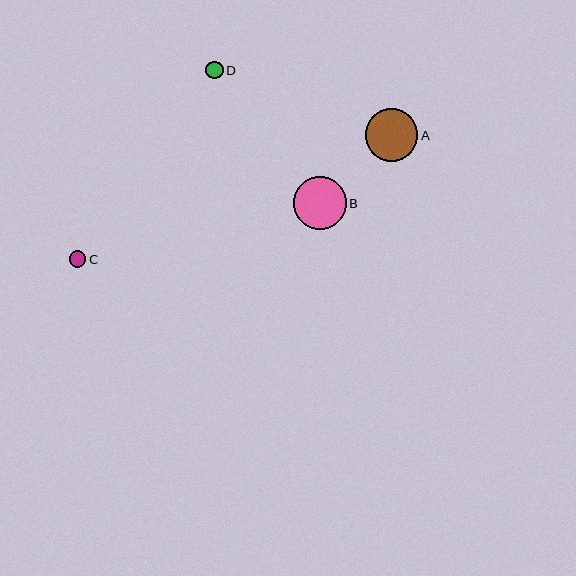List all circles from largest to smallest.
From largest to smallest: B, A, D, C.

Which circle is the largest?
Circle B is the largest with a size of approximately 53 pixels.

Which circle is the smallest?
Circle C is the smallest with a size of approximately 17 pixels.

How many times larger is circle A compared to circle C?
Circle A is approximately 3.1 times the size of circle C.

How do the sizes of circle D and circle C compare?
Circle D and circle C are approximately the same size.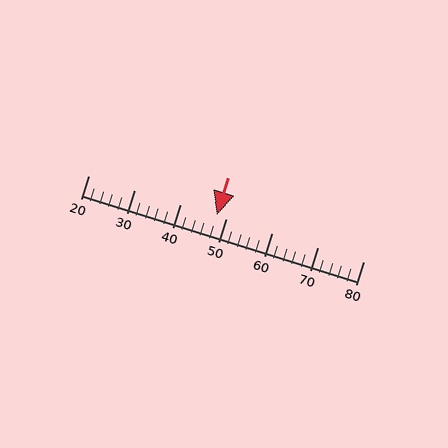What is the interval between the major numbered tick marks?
The major tick marks are spaced 10 units apart.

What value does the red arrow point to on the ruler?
The red arrow points to approximately 48.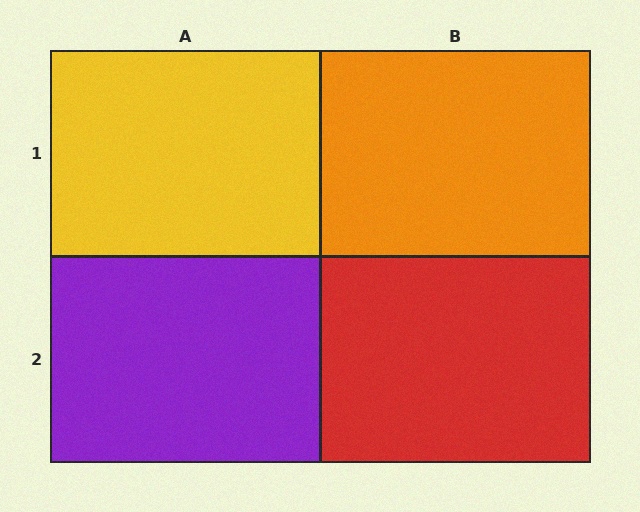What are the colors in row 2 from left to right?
Purple, red.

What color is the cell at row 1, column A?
Yellow.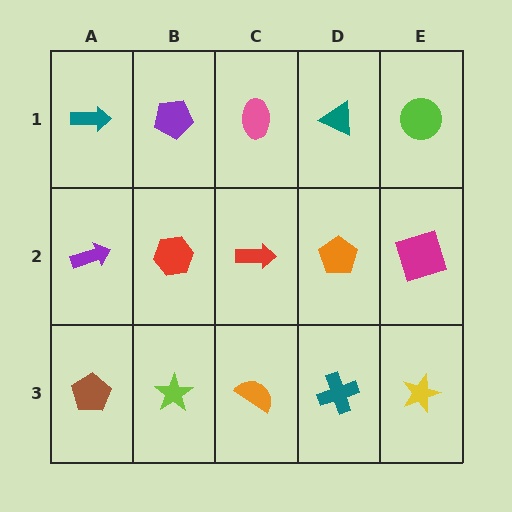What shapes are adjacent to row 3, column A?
A purple arrow (row 2, column A), a lime star (row 3, column B).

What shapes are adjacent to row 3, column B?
A red hexagon (row 2, column B), a brown pentagon (row 3, column A), an orange semicircle (row 3, column C).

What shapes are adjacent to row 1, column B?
A red hexagon (row 2, column B), a teal arrow (row 1, column A), a pink ellipse (row 1, column C).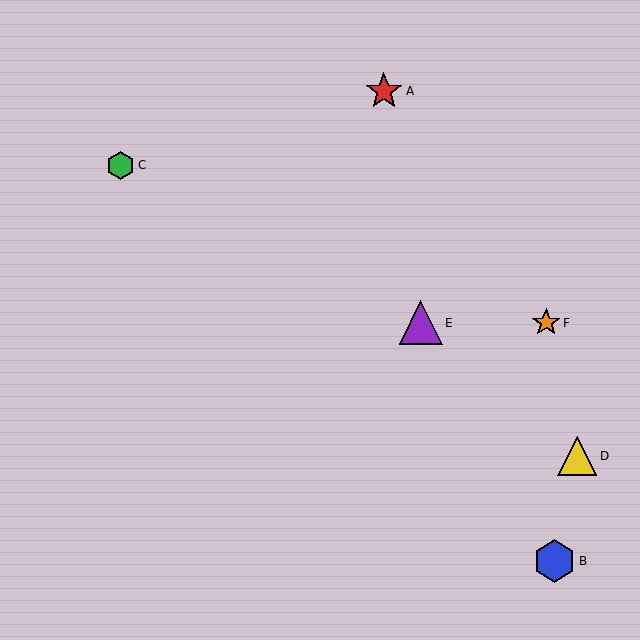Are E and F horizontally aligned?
Yes, both are at y≈323.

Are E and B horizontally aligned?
No, E is at y≈323 and B is at y≈561.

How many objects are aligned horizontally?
2 objects (E, F) are aligned horizontally.